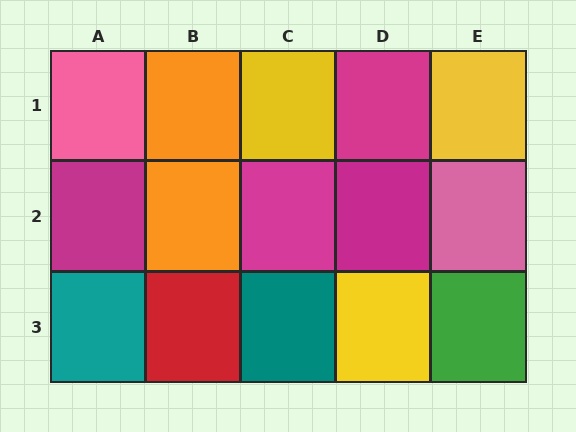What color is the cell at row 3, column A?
Teal.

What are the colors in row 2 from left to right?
Magenta, orange, magenta, magenta, pink.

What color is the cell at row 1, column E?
Yellow.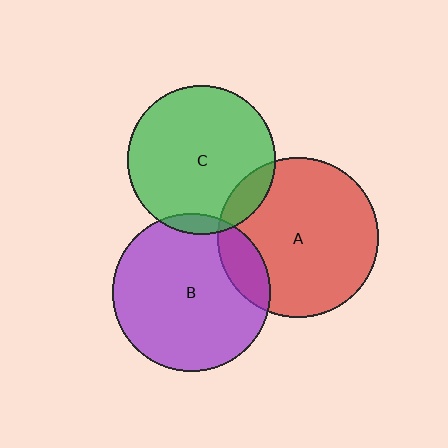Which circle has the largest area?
Circle A (red).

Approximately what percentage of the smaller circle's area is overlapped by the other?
Approximately 10%.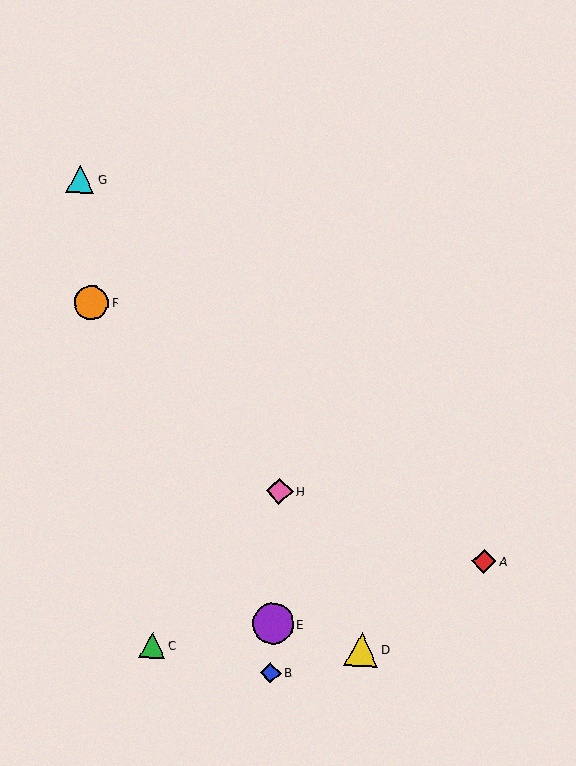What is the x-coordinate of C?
Object C is at x≈152.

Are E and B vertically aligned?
Yes, both are at x≈273.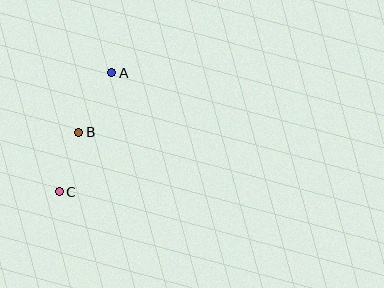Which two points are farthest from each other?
Points A and C are farthest from each other.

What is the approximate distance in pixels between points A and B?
The distance between A and B is approximately 68 pixels.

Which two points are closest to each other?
Points B and C are closest to each other.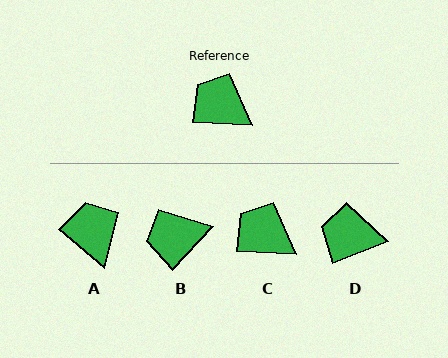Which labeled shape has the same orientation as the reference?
C.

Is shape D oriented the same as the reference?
No, it is off by about 24 degrees.